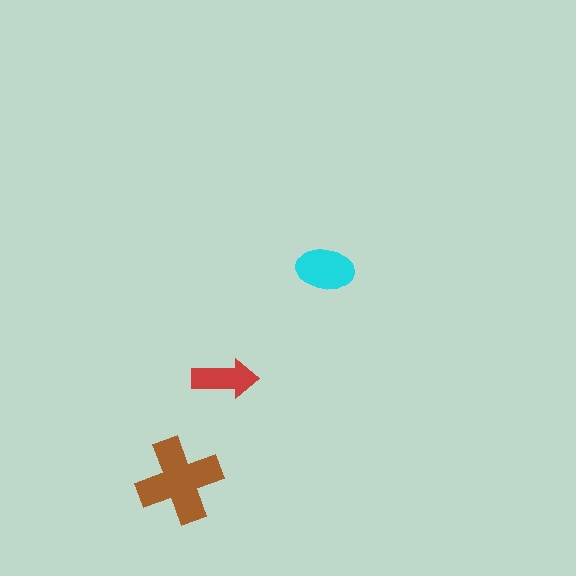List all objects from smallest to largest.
The red arrow, the cyan ellipse, the brown cross.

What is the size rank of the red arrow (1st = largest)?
3rd.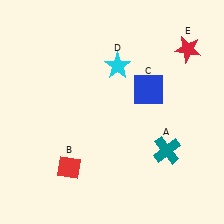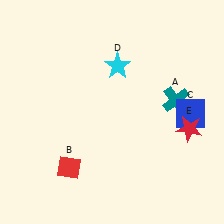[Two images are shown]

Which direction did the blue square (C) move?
The blue square (C) moved right.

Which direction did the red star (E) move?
The red star (E) moved down.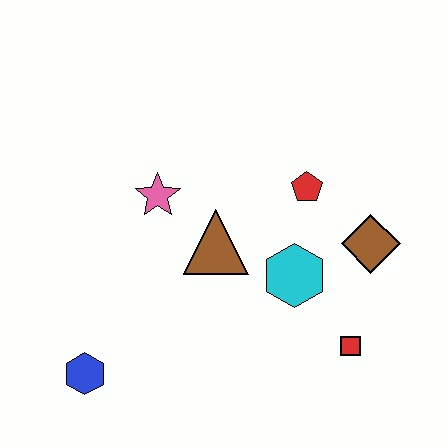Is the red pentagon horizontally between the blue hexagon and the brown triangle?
No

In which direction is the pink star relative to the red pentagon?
The pink star is to the left of the red pentagon.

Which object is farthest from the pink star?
The red square is farthest from the pink star.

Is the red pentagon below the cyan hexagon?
No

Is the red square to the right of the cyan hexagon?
Yes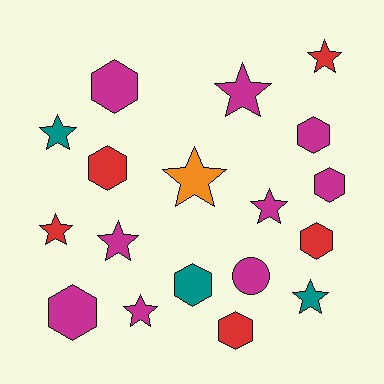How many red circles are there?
There are no red circles.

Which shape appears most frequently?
Star, with 9 objects.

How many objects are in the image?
There are 18 objects.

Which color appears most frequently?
Magenta, with 9 objects.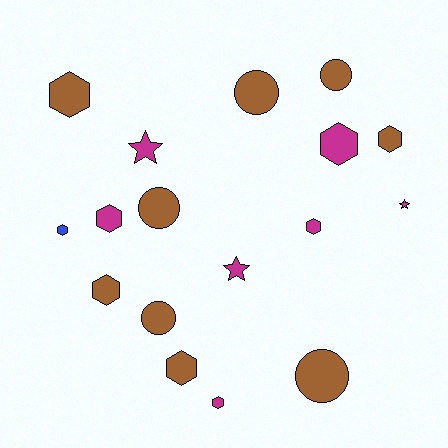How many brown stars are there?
There are no brown stars.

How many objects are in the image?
There are 17 objects.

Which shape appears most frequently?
Hexagon, with 9 objects.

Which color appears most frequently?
Brown, with 9 objects.